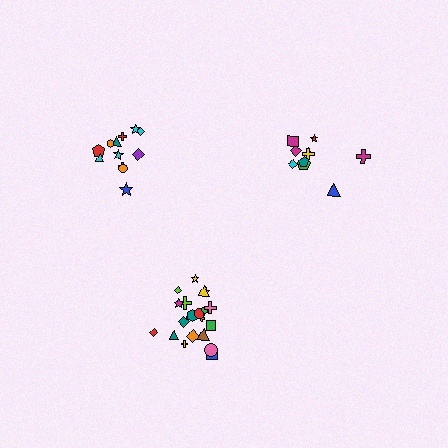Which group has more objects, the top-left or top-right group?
The top-left group.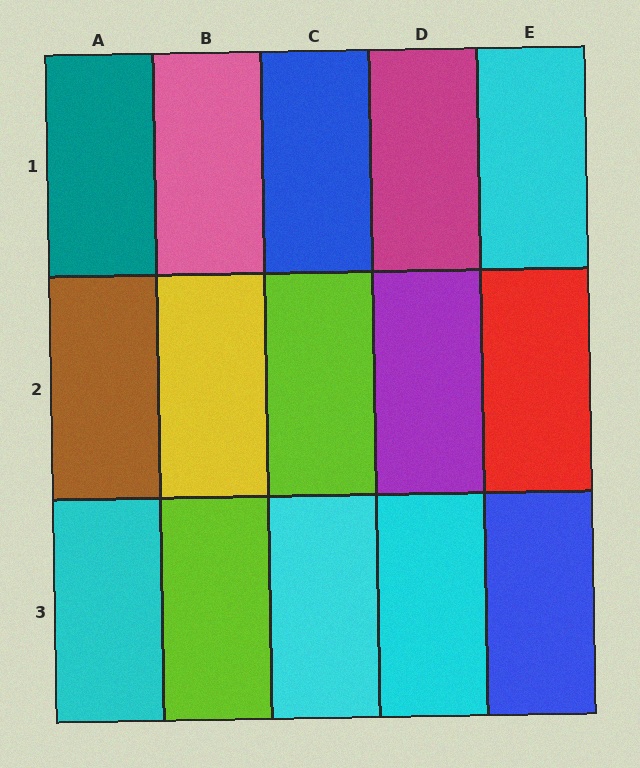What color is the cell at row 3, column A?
Cyan.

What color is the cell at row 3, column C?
Cyan.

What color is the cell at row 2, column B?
Yellow.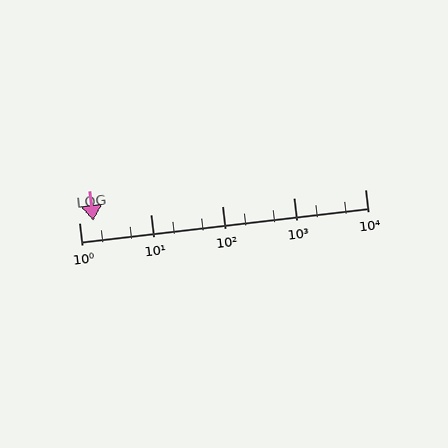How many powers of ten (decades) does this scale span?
The scale spans 4 decades, from 1 to 10000.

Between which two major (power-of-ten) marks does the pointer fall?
The pointer is between 1 and 10.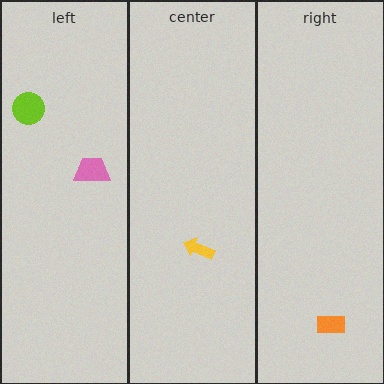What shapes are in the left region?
The lime circle, the pink trapezoid.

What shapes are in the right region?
The orange rectangle.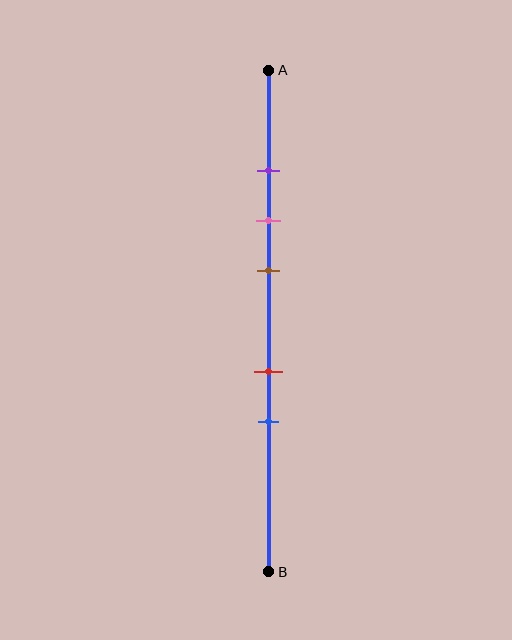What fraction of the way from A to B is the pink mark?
The pink mark is approximately 30% (0.3) of the way from A to B.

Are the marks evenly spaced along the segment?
No, the marks are not evenly spaced.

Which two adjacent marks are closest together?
The purple and pink marks are the closest adjacent pair.